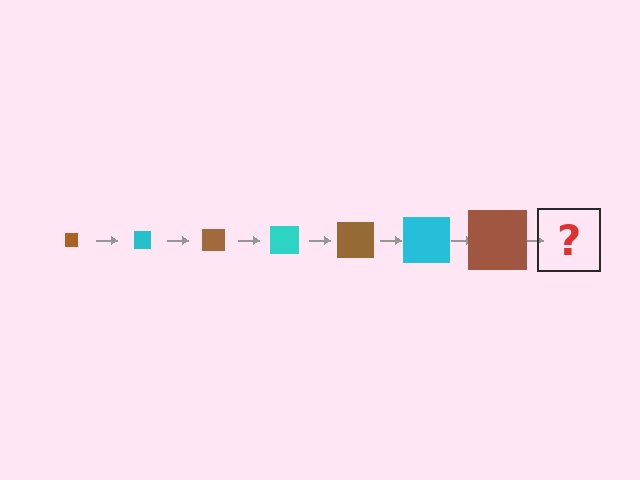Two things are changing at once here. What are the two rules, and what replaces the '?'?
The two rules are that the square grows larger each step and the color cycles through brown and cyan. The '?' should be a cyan square, larger than the previous one.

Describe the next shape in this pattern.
It should be a cyan square, larger than the previous one.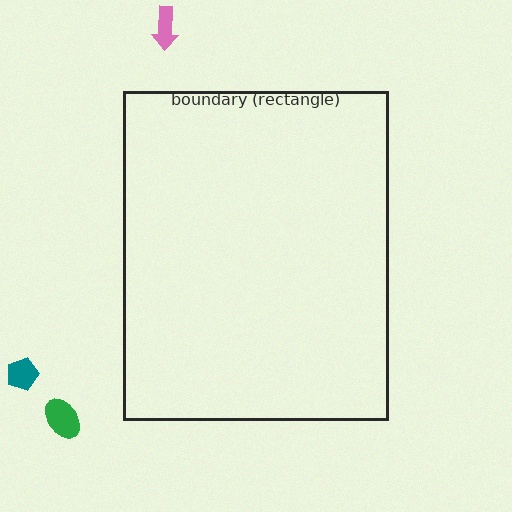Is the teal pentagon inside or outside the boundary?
Outside.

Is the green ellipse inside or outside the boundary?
Outside.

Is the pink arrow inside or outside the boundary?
Outside.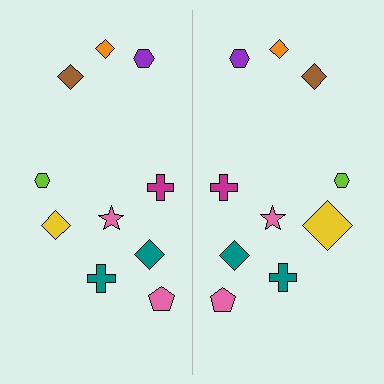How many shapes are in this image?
There are 20 shapes in this image.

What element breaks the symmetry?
The yellow diamond on the right side has a different size than its mirror counterpart.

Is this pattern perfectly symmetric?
No, the pattern is not perfectly symmetric. The yellow diamond on the right side has a different size than its mirror counterpart.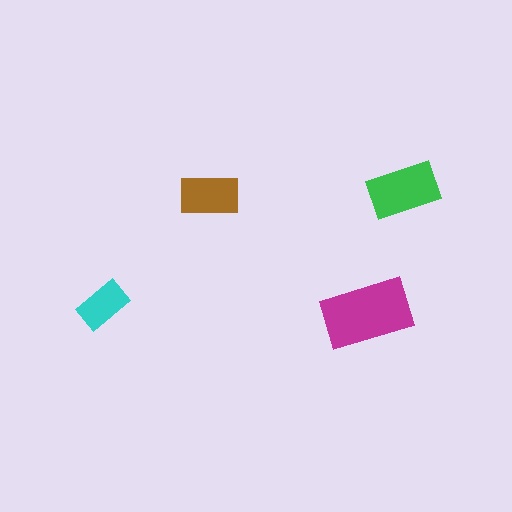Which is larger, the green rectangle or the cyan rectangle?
The green one.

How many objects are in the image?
There are 4 objects in the image.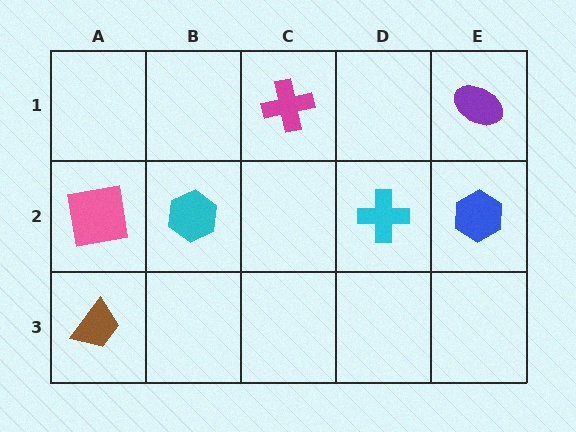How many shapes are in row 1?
2 shapes.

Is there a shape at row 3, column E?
No, that cell is empty.